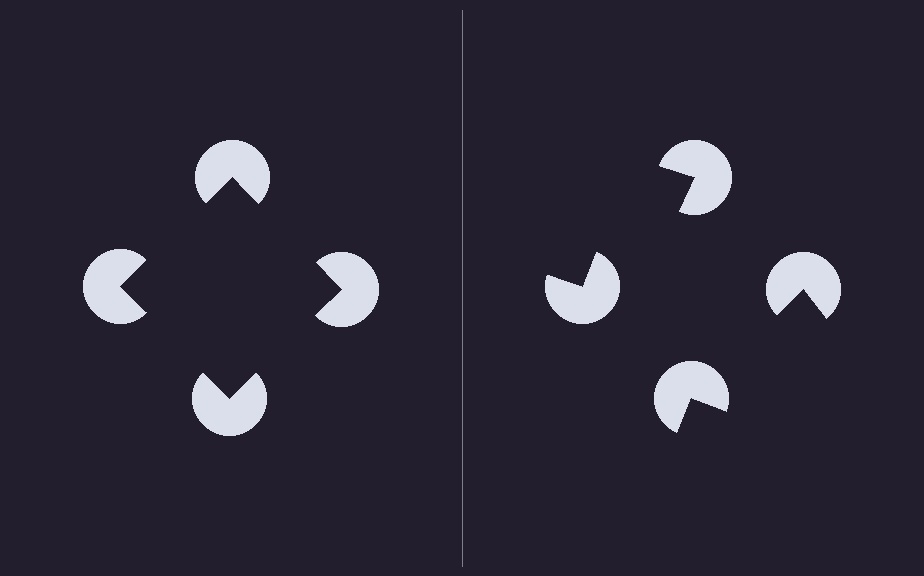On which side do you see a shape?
An illusory square appears on the left side. On the right side the wedge cuts are rotated, so no coherent shape forms.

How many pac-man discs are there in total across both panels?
8 — 4 on each side.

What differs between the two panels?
The pac-man discs are positioned identically on both sides; only the wedge orientations differ. On the left they align to a square; on the right they are misaligned.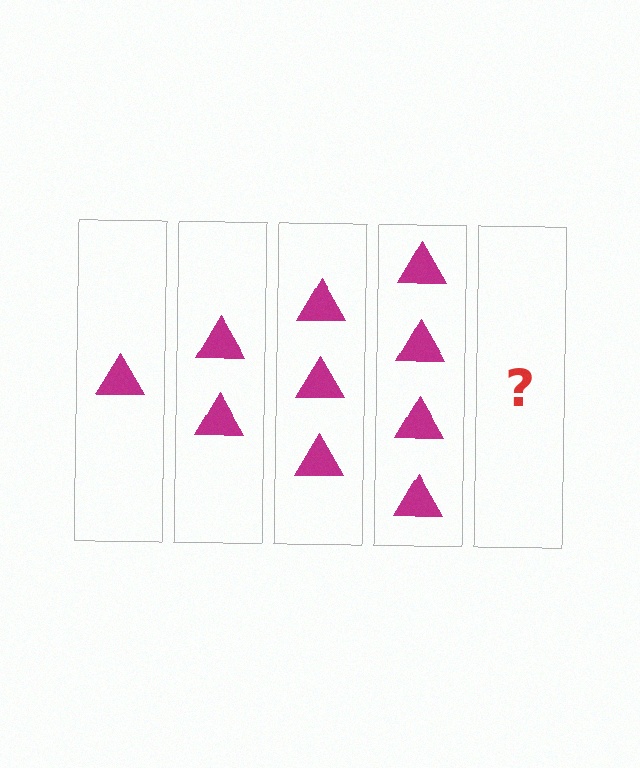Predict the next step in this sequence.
The next step is 5 triangles.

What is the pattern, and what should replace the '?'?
The pattern is that each step adds one more triangle. The '?' should be 5 triangles.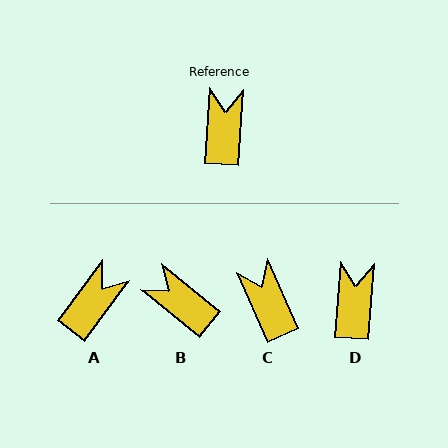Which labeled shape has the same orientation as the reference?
D.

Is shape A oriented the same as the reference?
No, it is off by about 32 degrees.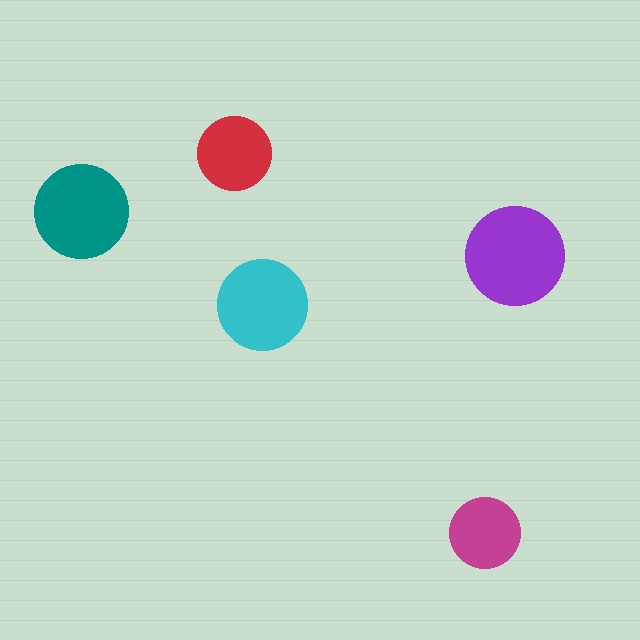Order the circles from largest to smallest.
the purple one, the teal one, the cyan one, the red one, the magenta one.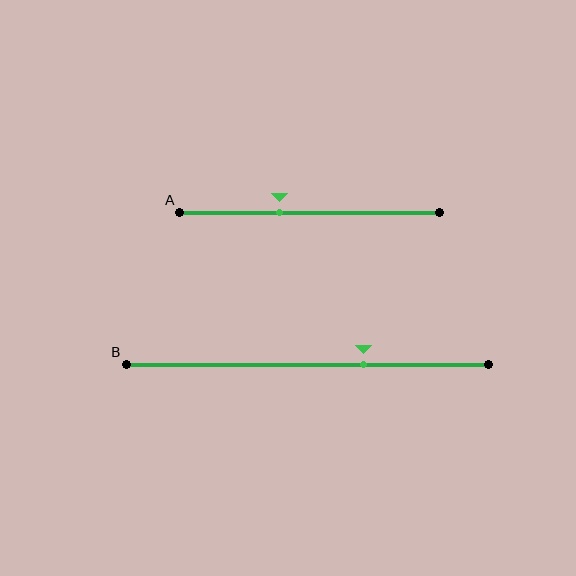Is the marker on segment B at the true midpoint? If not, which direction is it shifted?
No, the marker on segment B is shifted to the right by about 15% of the segment length.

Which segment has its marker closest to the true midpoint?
Segment A has its marker closest to the true midpoint.